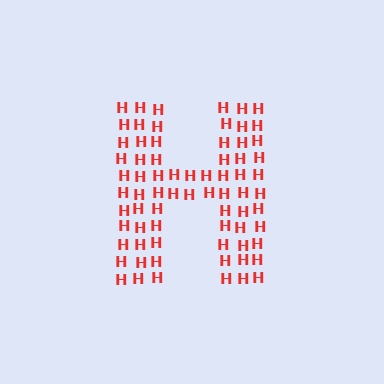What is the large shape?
The large shape is the letter H.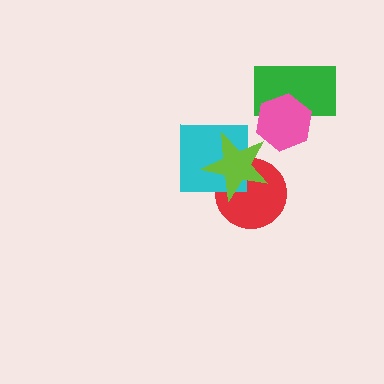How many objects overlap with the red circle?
2 objects overlap with the red circle.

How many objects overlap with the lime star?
2 objects overlap with the lime star.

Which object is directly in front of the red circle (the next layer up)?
The cyan square is directly in front of the red circle.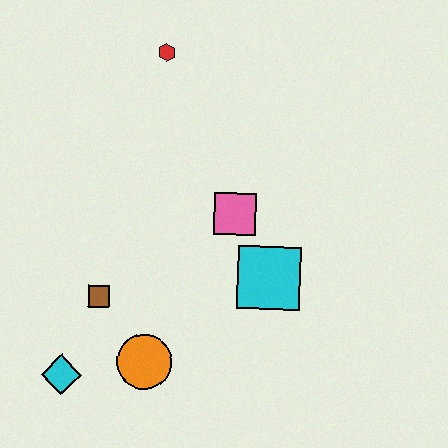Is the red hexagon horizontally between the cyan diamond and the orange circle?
No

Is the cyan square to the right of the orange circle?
Yes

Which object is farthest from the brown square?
The red hexagon is farthest from the brown square.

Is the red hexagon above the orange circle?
Yes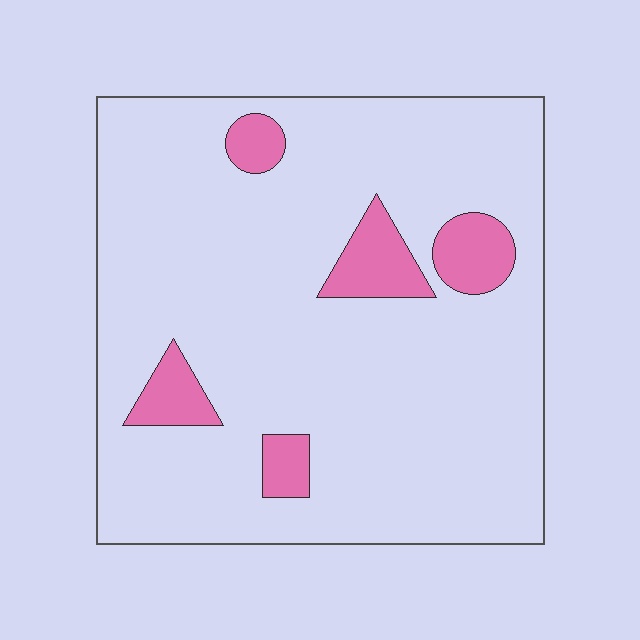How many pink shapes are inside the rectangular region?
5.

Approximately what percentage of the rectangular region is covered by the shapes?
Approximately 10%.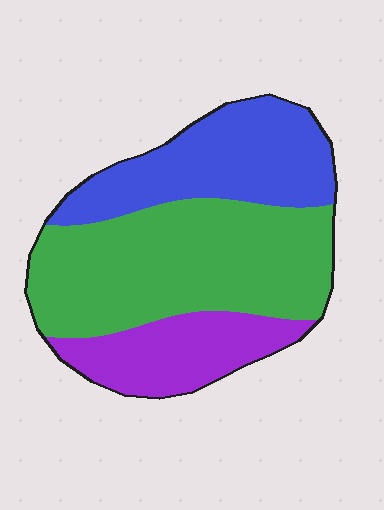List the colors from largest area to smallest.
From largest to smallest: green, blue, purple.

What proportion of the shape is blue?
Blue takes up about one third (1/3) of the shape.